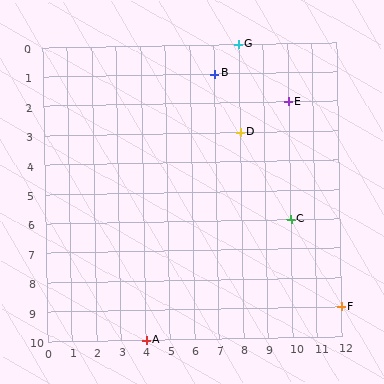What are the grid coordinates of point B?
Point B is at grid coordinates (7, 1).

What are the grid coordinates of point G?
Point G is at grid coordinates (8, 0).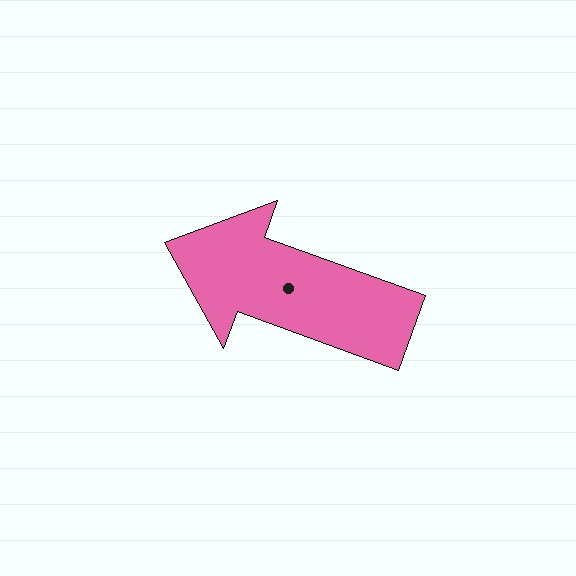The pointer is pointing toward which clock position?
Roughly 10 o'clock.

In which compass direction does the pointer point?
West.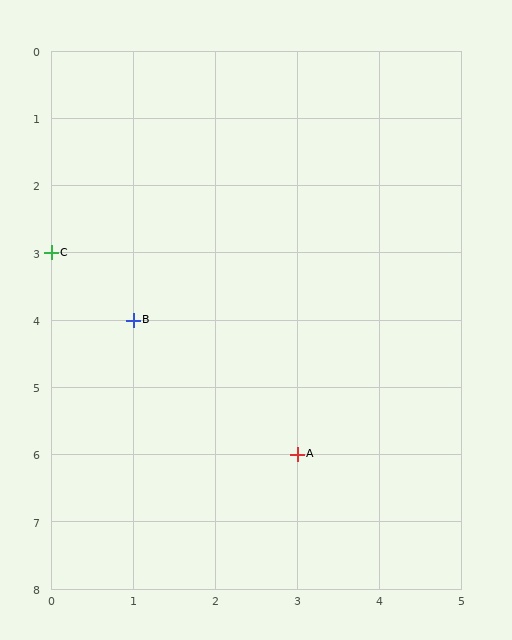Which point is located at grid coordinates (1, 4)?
Point B is at (1, 4).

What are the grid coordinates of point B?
Point B is at grid coordinates (1, 4).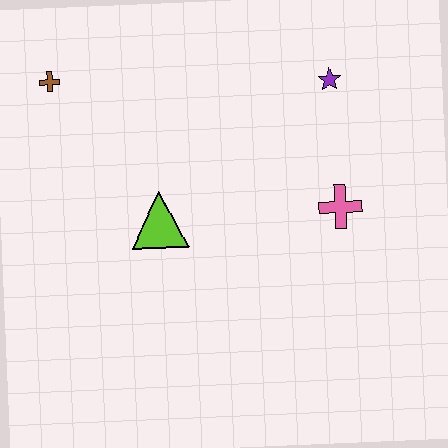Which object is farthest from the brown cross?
The pink cross is farthest from the brown cross.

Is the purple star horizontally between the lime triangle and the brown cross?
No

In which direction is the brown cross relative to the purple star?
The brown cross is to the left of the purple star.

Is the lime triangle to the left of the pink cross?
Yes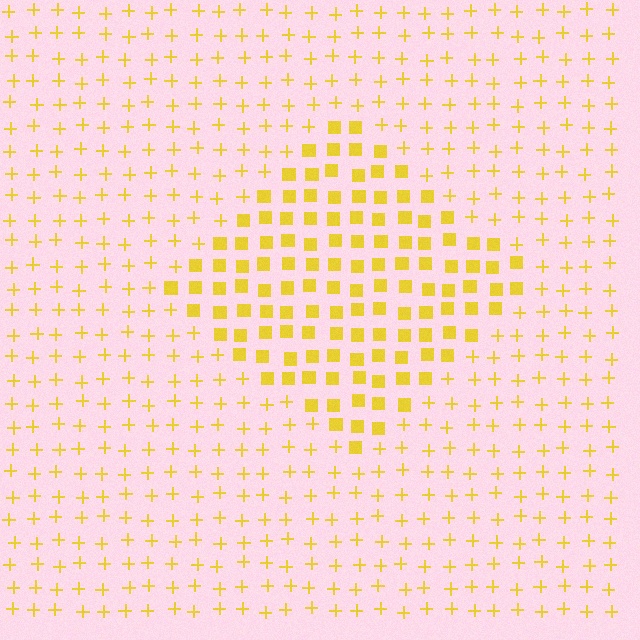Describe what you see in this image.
The image is filled with small yellow elements arranged in a uniform grid. A diamond-shaped region contains squares, while the surrounding area contains plus signs. The boundary is defined purely by the change in element shape.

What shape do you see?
I see a diamond.